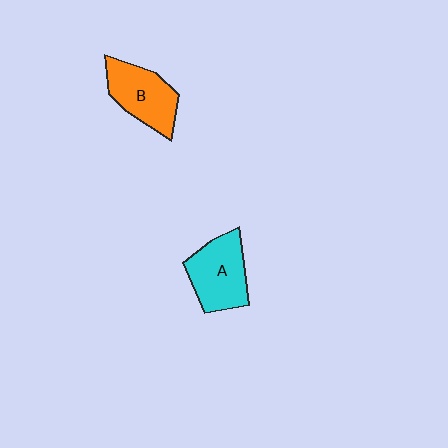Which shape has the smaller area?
Shape B (orange).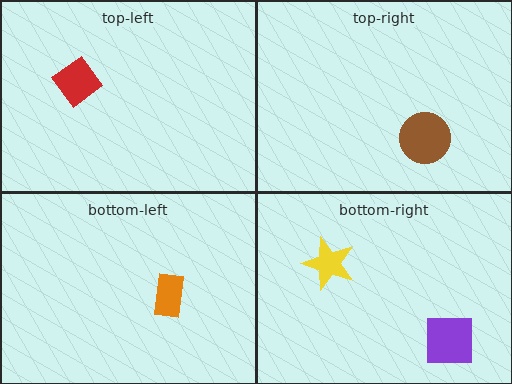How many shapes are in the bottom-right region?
2.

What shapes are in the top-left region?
The red diamond.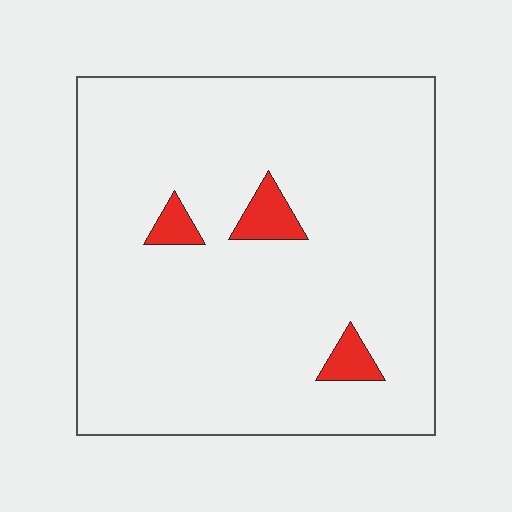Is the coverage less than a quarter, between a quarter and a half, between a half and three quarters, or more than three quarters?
Less than a quarter.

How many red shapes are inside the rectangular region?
3.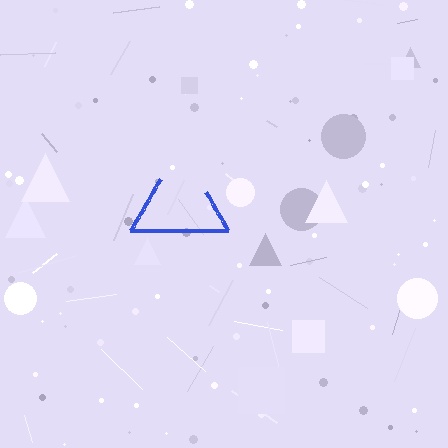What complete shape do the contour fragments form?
The contour fragments form a triangle.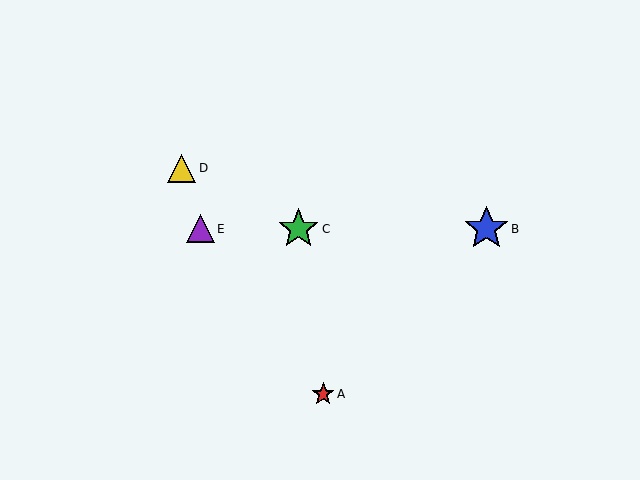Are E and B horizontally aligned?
Yes, both are at y≈229.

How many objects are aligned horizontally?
3 objects (B, C, E) are aligned horizontally.